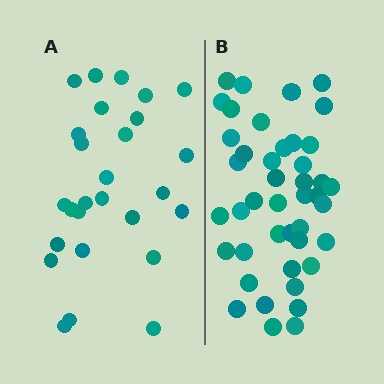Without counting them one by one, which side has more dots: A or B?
Region B (the right region) has more dots.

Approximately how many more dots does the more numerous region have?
Region B has approximately 15 more dots than region A.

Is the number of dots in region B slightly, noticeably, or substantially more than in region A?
Region B has substantially more. The ratio is roughly 1.6 to 1.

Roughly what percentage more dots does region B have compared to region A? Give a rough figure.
About 60% more.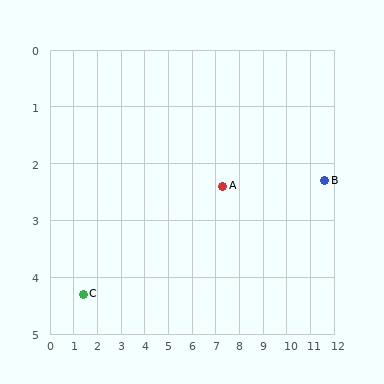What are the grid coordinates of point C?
Point C is at approximately (1.4, 4.3).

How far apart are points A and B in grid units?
Points A and B are about 4.3 grid units apart.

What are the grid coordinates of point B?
Point B is at approximately (11.6, 2.3).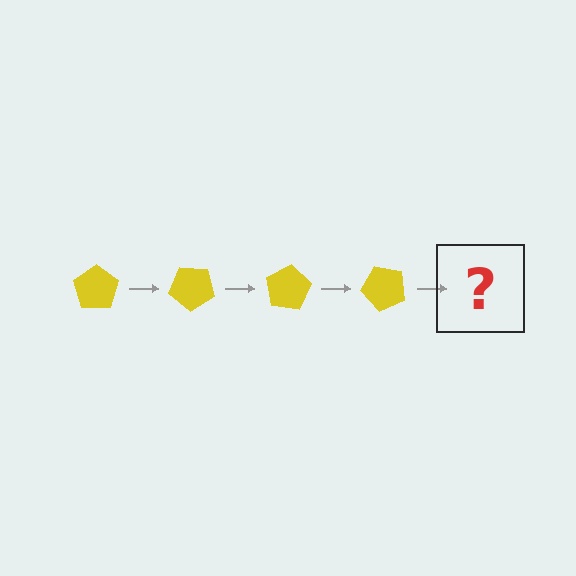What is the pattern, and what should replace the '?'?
The pattern is that the pentagon rotates 40 degrees each step. The '?' should be a yellow pentagon rotated 160 degrees.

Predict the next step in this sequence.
The next step is a yellow pentagon rotated 160 degrees.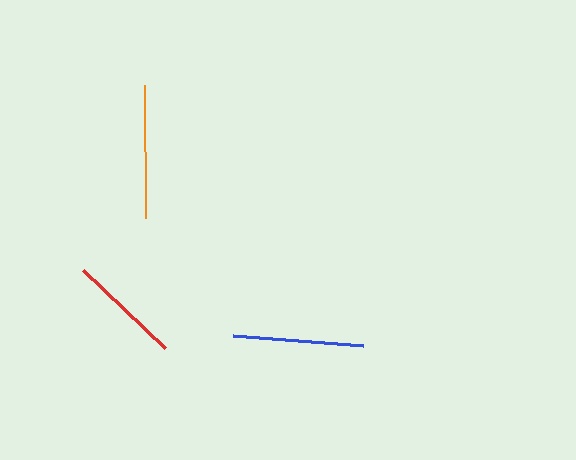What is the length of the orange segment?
The orange segment is approximately 133 pixels long.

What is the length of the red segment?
The red segment is approximately 113 pixels long.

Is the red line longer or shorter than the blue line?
The blue line is longer than the red line.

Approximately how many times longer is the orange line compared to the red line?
The orange line is approximately 1.2 times the length of the red line.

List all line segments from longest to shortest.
From longest to shortest: orange, blue, red.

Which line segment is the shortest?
The red line is the shortest at approximately 113 pixels.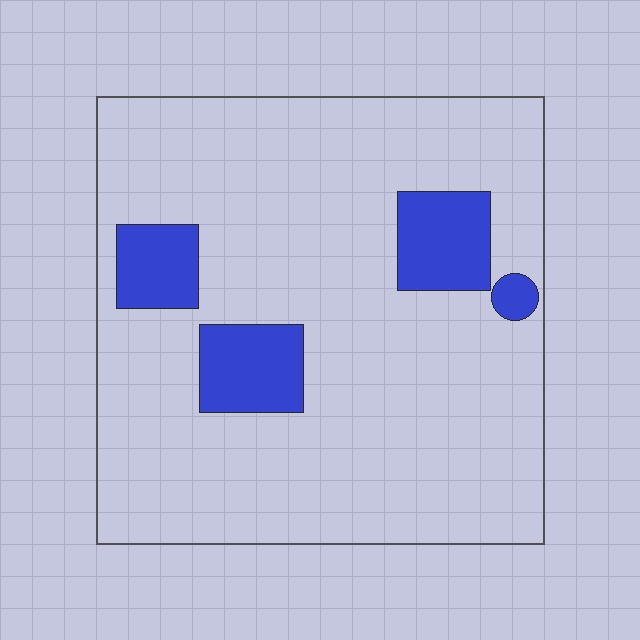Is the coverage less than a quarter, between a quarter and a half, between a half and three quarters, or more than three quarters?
Less than a quarter.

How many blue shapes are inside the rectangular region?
4.